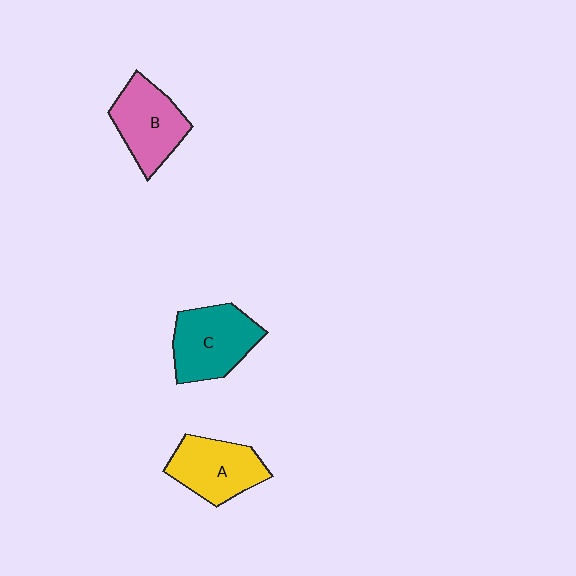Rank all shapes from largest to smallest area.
From largest to smallest: C (teal), B (pink), A (yellow).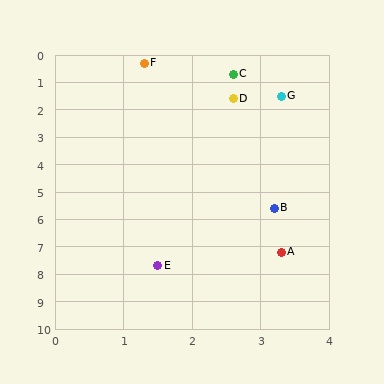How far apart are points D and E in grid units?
Points D and E are about 6.2 grid units apart.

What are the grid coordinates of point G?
Point G is at approximately (3.3, 1.5).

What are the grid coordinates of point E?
Point E is at approximately (1.5, 7.7).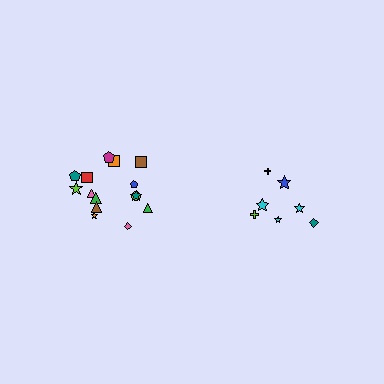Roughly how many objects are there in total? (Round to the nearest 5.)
Roughly 20 objects in total.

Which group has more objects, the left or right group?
The left group.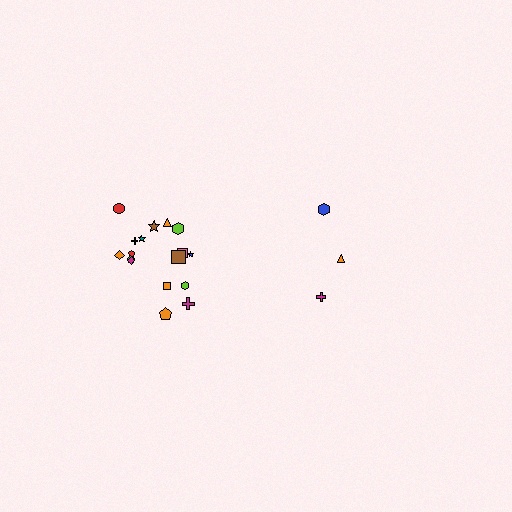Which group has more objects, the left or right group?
The left group.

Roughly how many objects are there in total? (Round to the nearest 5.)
Roughly 20 objects in total.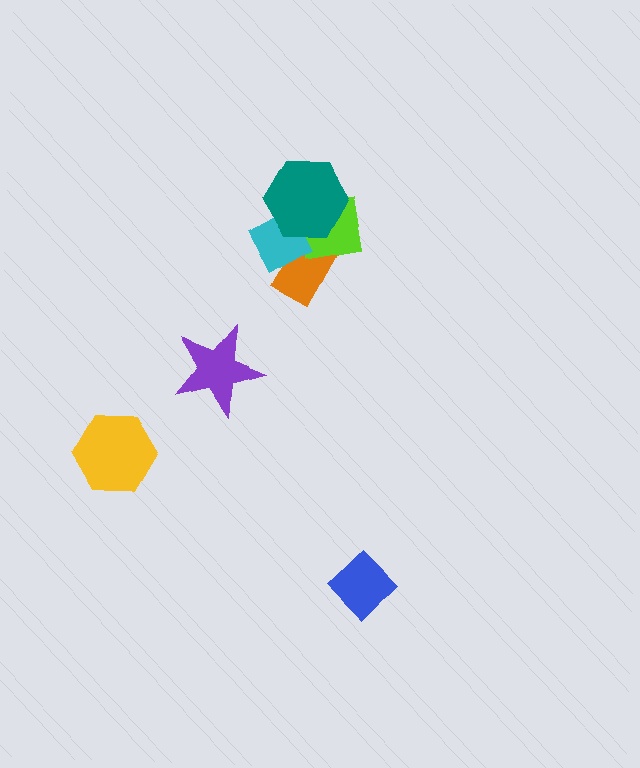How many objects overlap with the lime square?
3 objects overlap with the lime square.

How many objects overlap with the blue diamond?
0 objects overlap with the blue diamond.